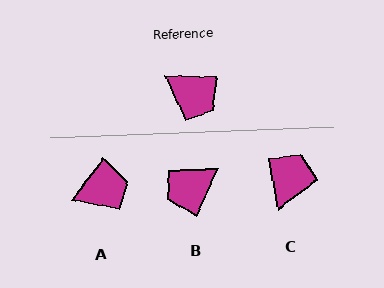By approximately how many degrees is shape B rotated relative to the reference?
Approximately 112 degrees clockwise.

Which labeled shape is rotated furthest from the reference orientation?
B, about 112 degrees away.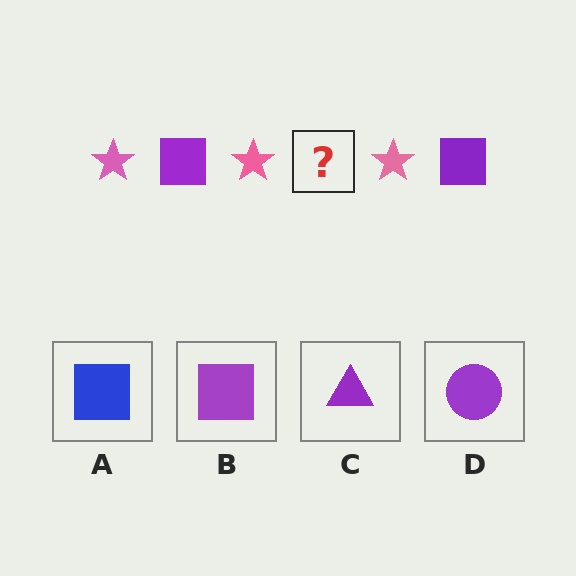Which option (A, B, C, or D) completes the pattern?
B.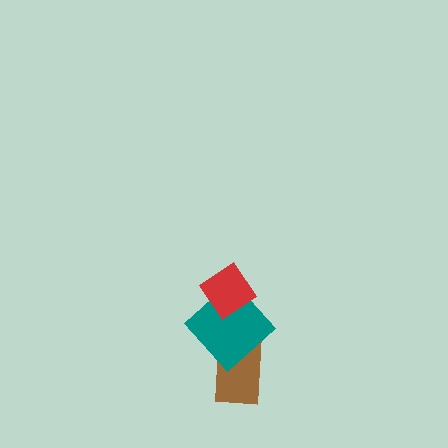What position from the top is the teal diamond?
The teal diamond is 2nd from the top.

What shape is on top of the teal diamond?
The red diamond is on top of the teal diamond.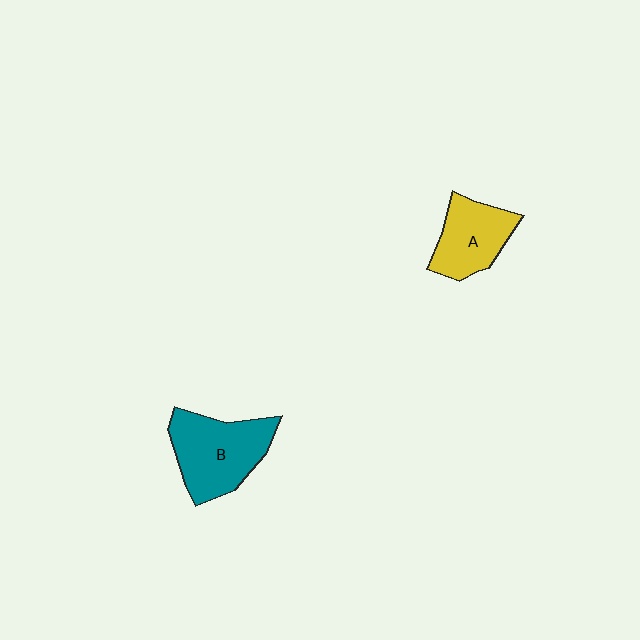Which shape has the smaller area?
Shape A (yellow).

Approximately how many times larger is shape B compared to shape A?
Approximately 1.4 times.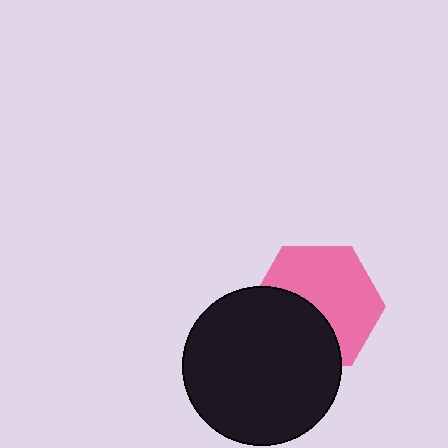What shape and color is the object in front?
The object in front is a black circle.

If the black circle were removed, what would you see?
You would see the complete pink hexagon.